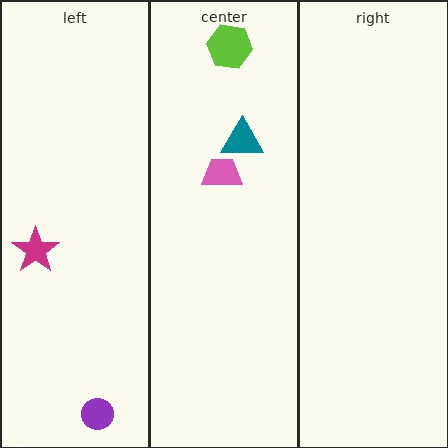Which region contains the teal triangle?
The center region.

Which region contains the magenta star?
The left region.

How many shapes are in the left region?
2.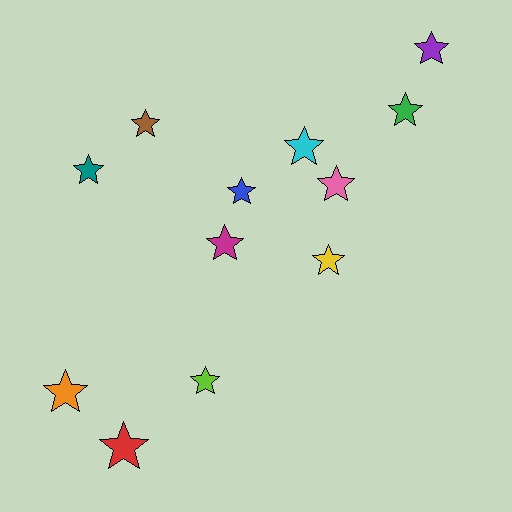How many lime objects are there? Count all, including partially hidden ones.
There is 1 lime object.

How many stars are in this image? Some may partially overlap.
There are 12 stars.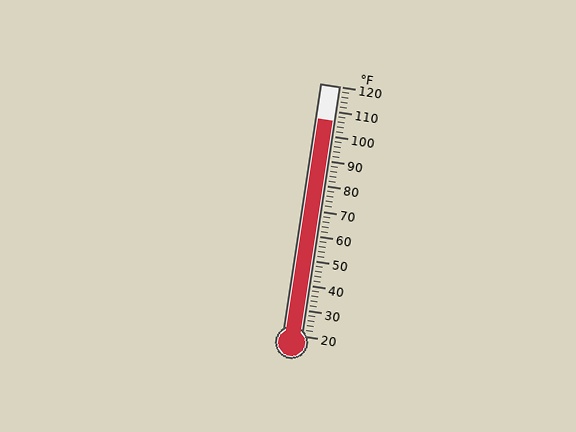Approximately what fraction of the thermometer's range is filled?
The thermometer is filled to approximately 85% of its range.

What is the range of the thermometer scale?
The thermometer scale ranges from 20°F to 120°F.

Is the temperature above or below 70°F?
The temperature is above 70°F.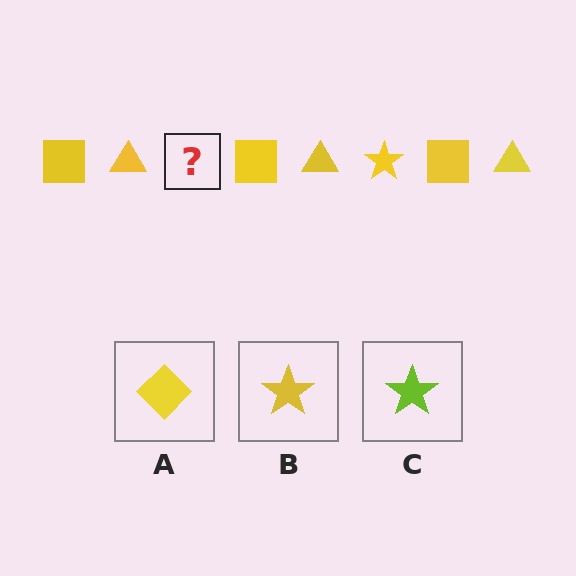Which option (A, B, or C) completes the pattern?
B.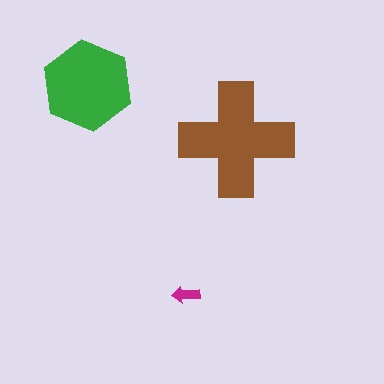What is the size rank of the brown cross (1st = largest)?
1st.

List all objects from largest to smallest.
The brown cross, the green hexagon, the magenta arrow.